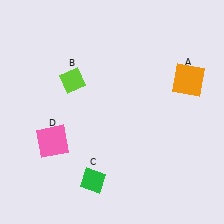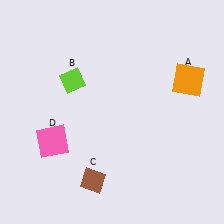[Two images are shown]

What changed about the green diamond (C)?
In Image 1, C is green. In Image 2, it changed to brown.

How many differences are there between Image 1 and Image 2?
There is 1 difference between the two images.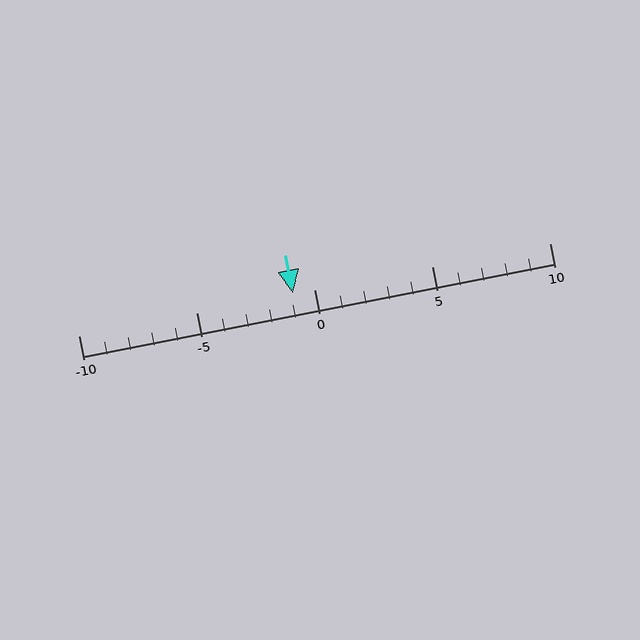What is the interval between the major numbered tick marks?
The major tick marks are spaced 5 units apart.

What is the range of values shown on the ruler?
The ruler shows values from -10 to 10.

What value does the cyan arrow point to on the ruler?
The cyan arrow points to approximately -1.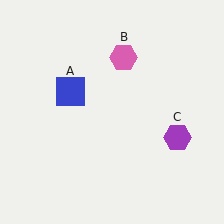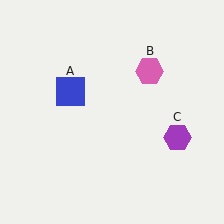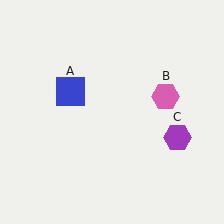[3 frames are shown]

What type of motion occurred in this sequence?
The pink hexagon (object B) rotated clockwise around the center of the scene.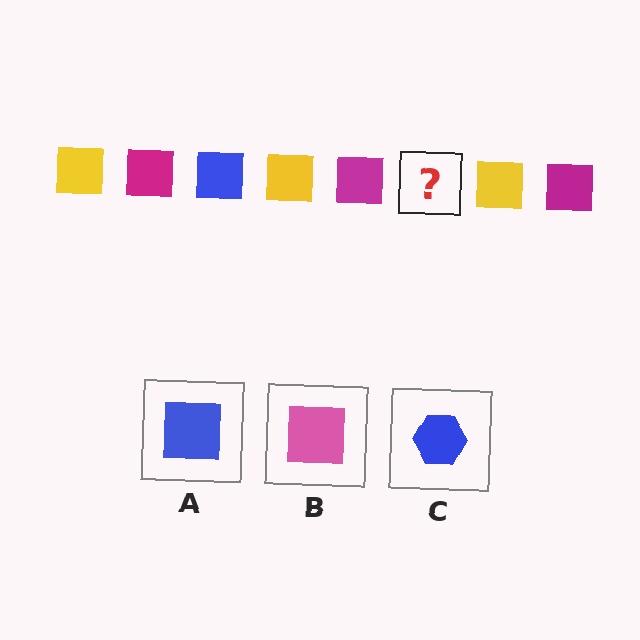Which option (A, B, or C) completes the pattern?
A.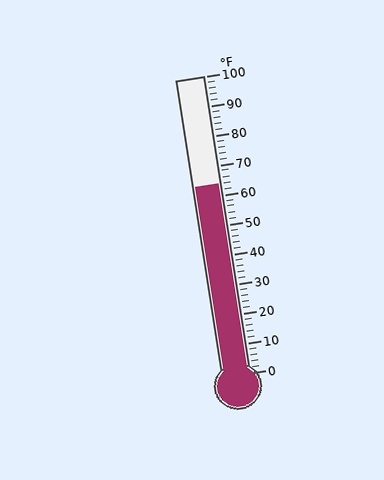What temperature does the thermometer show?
The thermometer shows approximately 64°F.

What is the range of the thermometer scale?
The thermometer scale ranges from 0°F to 100°F.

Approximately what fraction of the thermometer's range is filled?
The thermometer is filled to approximately 65% of its range.